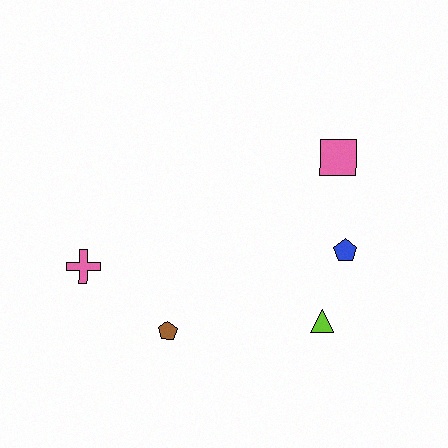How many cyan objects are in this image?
There are no cyan objects.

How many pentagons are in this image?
There are 2 pentagons.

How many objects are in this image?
There are 5 objects.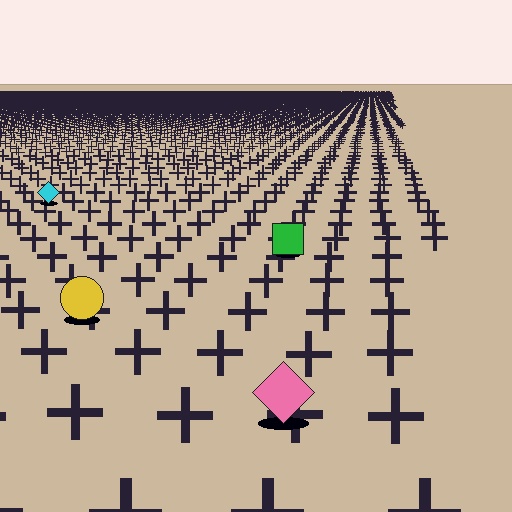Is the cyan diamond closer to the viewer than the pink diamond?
No. The pink diamond is closer — you can tell from the texture gradient: the ground texture is coarser near it.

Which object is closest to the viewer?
The pink diamond is closest. The texture marks near it are larger and more spread out.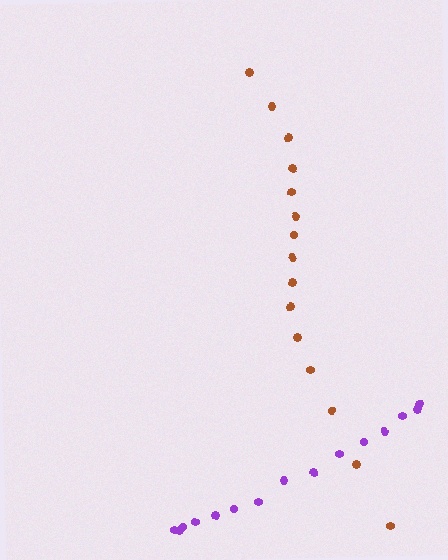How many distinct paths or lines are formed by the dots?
There are 2 distinct paths.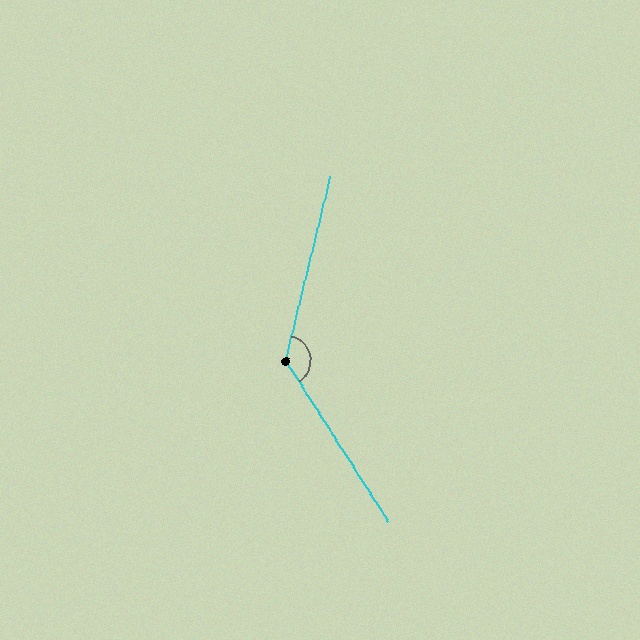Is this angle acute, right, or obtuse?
It is obtuse.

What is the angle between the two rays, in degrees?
Approximately 134 degrees.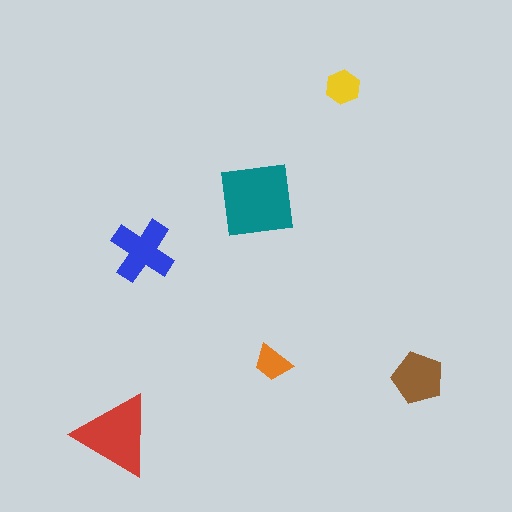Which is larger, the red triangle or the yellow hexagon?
The red triangle.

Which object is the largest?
The teal square.